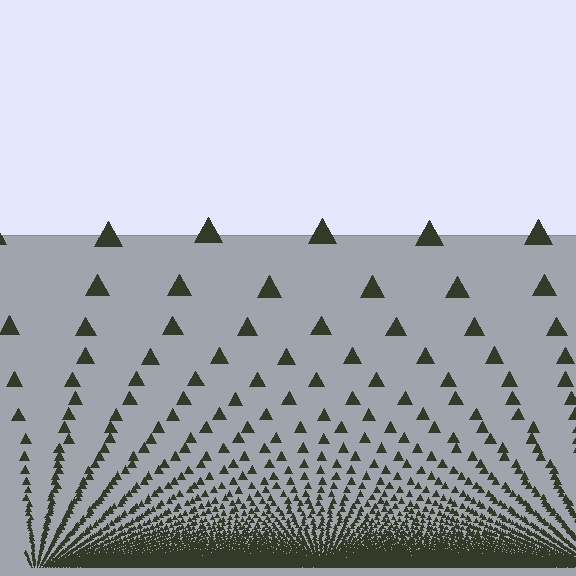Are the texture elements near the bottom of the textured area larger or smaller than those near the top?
Smaller. The gradient is inverted — elements near the bottom are smaller and denser.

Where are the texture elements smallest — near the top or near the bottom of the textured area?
Near the bottom.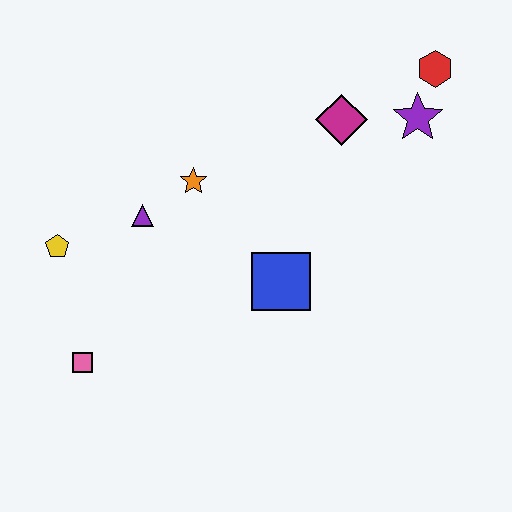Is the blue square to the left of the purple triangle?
No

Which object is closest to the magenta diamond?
The purple star is closest to the magenta diamond.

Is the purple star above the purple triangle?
Yes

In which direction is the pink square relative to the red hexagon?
The pink square is to the left of the red hexagon.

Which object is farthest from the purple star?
The pink square is farthest from the purple star.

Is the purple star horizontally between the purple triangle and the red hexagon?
Yes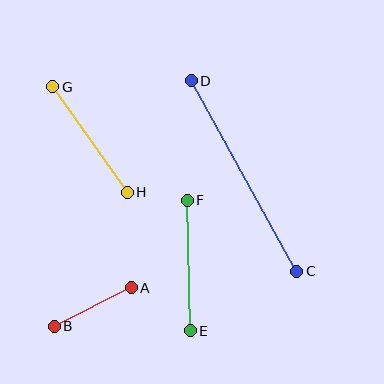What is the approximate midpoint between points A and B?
The midpoint is at approximately (93, 307) pixels.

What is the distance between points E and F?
The distance is approximately 131 pixels.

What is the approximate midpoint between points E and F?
The midpoint is at approximately (189, 266) pixels.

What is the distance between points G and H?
The distance is approximately 129 pixels.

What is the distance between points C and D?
The distance is approximately 218 pixels.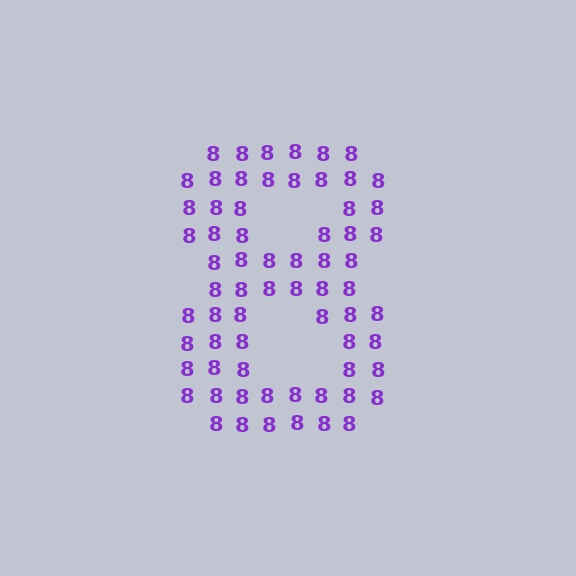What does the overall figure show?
The overall figure shows the digit 8.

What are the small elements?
The small elements are digit 8's.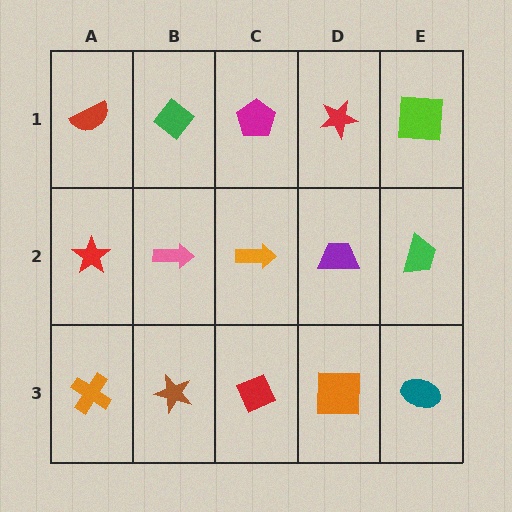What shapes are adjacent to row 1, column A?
A red star (row 2, column A), a green diamond (row 1, column B).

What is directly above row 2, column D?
A red star.